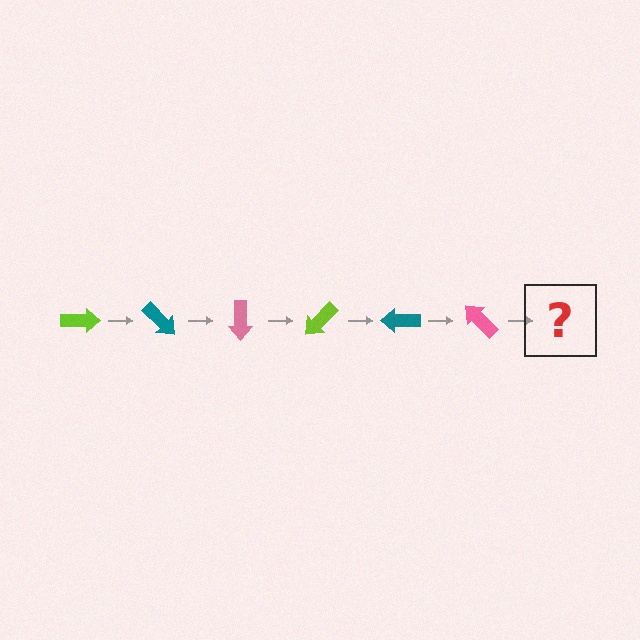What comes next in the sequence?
The next element should be a lime arrow, rotated 270 degrees from the start.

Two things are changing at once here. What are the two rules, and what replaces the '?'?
The two rules are that it rotates 45 degrees each step and the color cycles through lime, teal, and pink. The '?' should be a lime arrow, rotated 270 degrees from the start.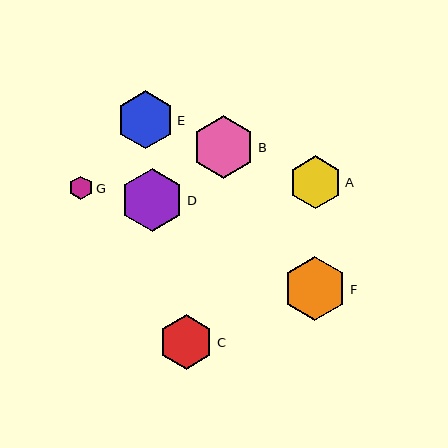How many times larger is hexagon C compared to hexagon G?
Hexagon C is approximately 2.3 times the size of hexagon G.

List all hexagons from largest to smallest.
From largest to smallest: F, D, B, E, C, A, G.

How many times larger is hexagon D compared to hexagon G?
Hexagon D is approximately 2.7 times the size of hexagon G.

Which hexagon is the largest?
Hexagon F is the largest with a size of approximately 64 pixels.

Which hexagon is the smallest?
Hexagon G is the smallest with a size of approximately 23 pixels.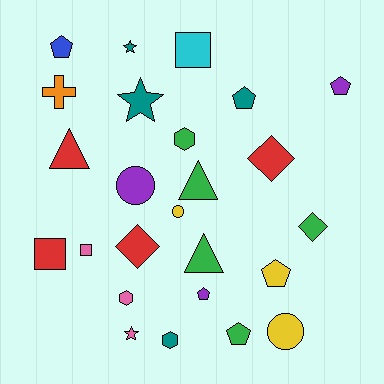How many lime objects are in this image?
There are no lime objects.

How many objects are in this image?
There are 25 objects.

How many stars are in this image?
There are 3 stars.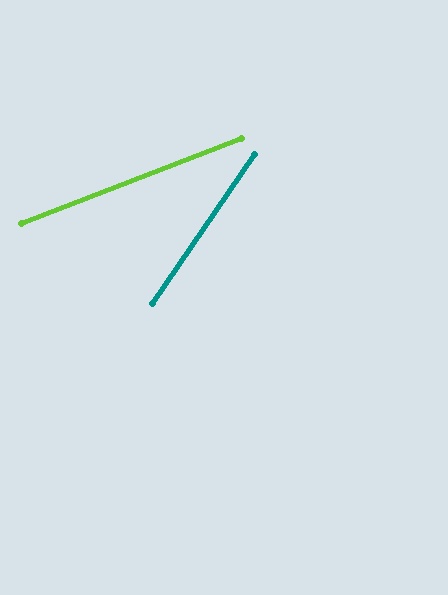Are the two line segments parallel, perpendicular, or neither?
Neither parallel nor perpendicular — they differ by about 35°.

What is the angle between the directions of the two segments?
Approximately 35 degrees.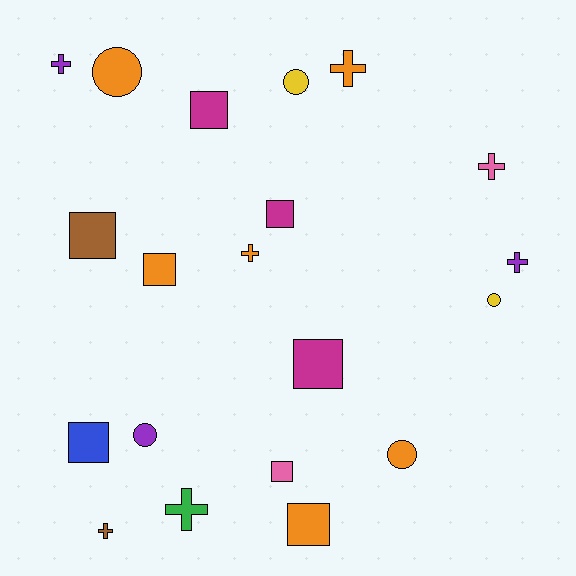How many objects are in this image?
There are 20 objects.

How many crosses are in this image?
There are 7 crosses.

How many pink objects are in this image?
There are 2 pink objects.